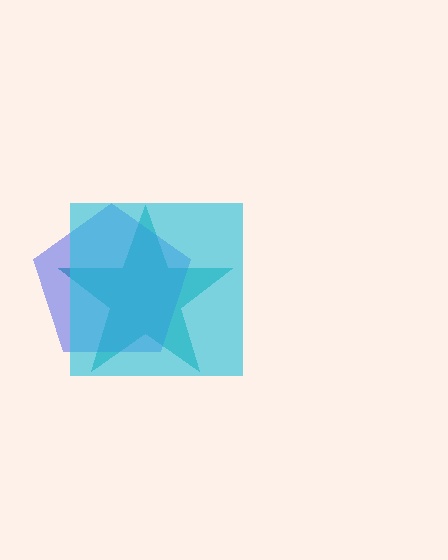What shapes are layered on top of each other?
The layered shapes are: a teal star, a blue pentagon, a cyan square.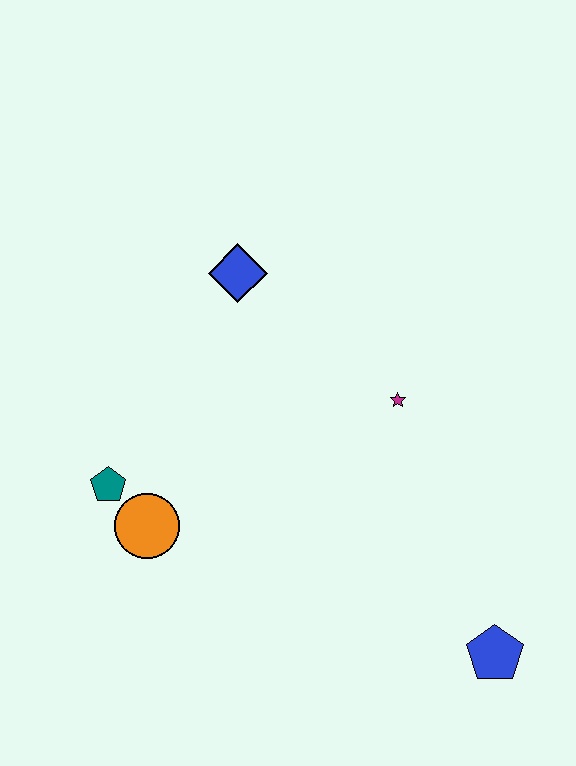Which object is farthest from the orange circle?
The blue pentagon is farthest from the orange circle.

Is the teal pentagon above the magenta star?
No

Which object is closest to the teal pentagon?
The orange circle is closest to the teal pentagon.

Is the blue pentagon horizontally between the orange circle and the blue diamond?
No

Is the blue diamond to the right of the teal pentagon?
Yes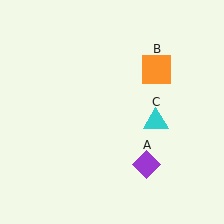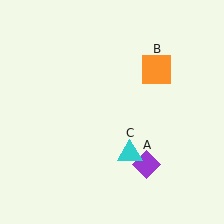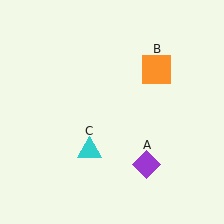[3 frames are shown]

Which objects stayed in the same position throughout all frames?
Purple diamond (object A) and orange square (object B) remained stationary.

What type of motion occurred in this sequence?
The cyan triangle (object C) rotated clockwise around the center of the scene.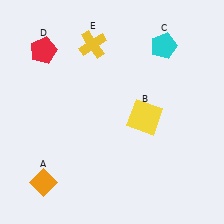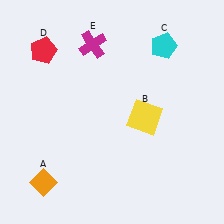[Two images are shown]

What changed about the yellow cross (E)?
In Image 1, E is yellow. In Image 2, it changed to magenta.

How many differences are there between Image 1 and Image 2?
There is 1 difference between the two images.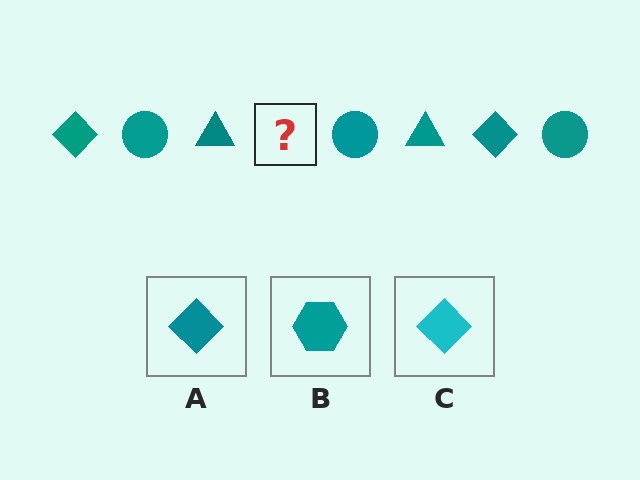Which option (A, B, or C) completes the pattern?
A.